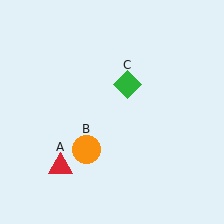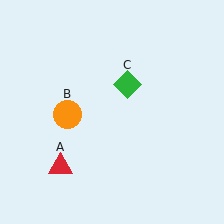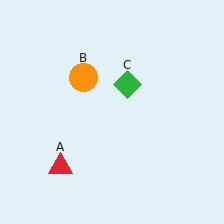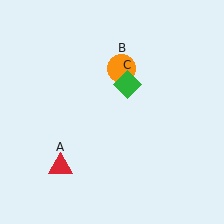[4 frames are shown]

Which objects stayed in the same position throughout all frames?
Red triangle (object A) and green diamond (object C) remained stationary.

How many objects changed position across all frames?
1 object changed position: orange circle (object B).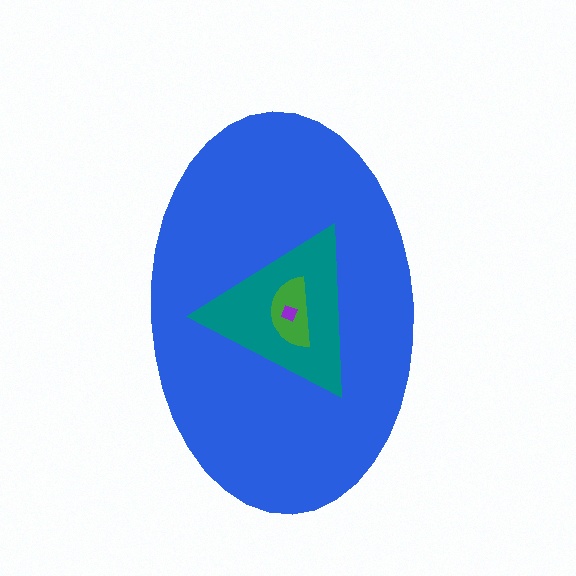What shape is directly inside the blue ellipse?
The teal triangle.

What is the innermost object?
The purple diamond.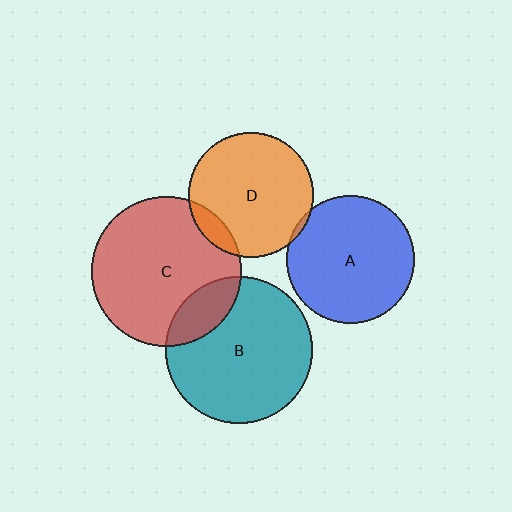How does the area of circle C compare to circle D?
Approximately 1.4 times.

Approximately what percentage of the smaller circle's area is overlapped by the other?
Approximately 5%.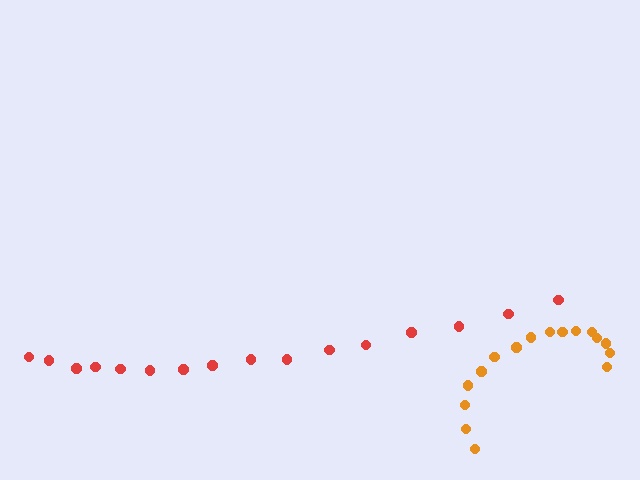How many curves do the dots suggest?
There are 2 distinct paths.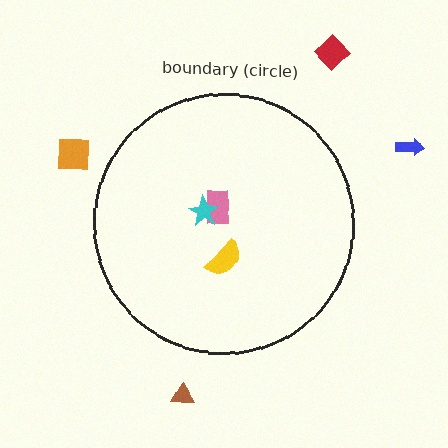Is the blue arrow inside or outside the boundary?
Outside.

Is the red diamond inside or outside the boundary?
Outside.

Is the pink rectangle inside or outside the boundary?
Inside.